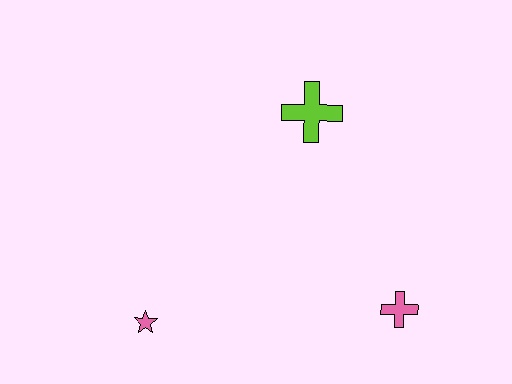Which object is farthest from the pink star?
The lime cross is farthest from the pink star.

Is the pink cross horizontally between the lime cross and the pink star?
No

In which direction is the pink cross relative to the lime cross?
The pink cross is below the lime cross.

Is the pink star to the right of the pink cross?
No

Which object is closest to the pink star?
The pink cross is closest to the pink star.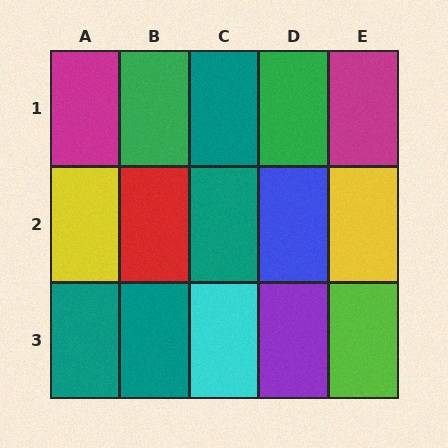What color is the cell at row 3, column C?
Cyan.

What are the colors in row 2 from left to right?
Yellow, red, teal, blue, yellow.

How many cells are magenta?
2 cells are magenta.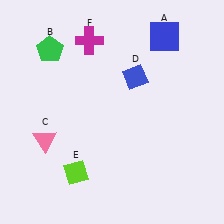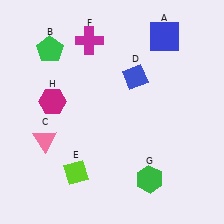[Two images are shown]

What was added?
A green hexagon (G), a magenta hexagon (H) were added in Image 2.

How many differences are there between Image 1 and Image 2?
There are 2 differences between the two images.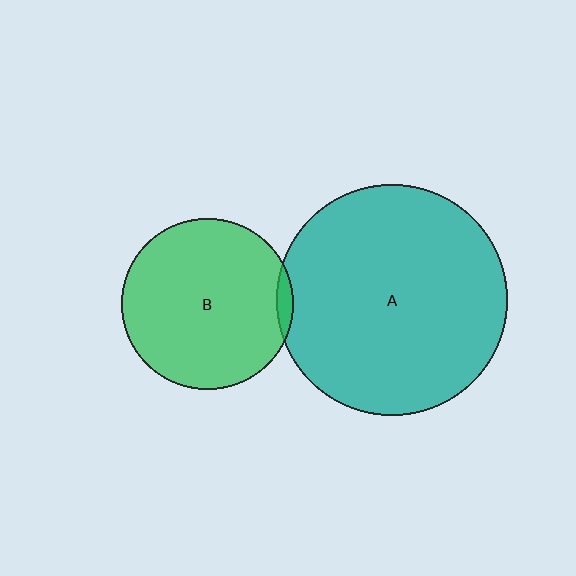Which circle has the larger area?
Circle A (teal).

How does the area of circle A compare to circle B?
Approximately 1.8 times.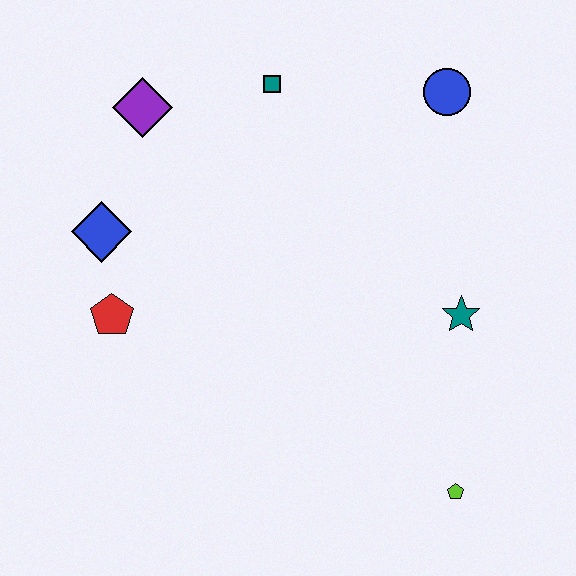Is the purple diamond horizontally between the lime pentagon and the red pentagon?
Yes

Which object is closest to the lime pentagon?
The teal star is closest to the lime pentagon.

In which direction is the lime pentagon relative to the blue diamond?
The lime pentagon is to the right of the blue diamond.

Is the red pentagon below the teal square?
Yes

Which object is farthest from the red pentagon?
The blue circle is farthest from the red pentagon.